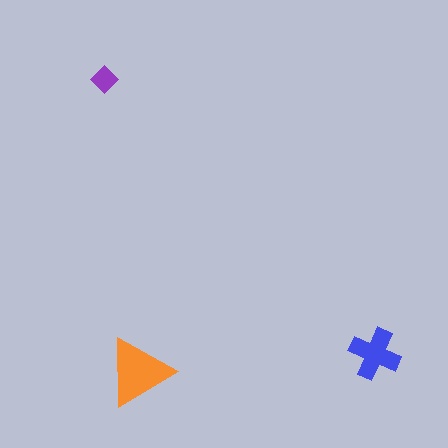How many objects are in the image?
There are 3 objects in the image.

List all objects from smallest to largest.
The purple diamond, the blue cross, the orange triangle.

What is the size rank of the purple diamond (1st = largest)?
3rd.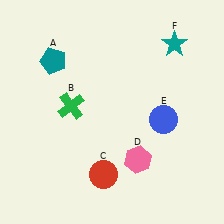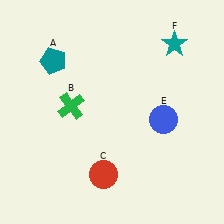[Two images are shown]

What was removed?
The pink hexagon (D) was removed in Image 2.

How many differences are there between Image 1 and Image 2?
There is 1 difference between the two images.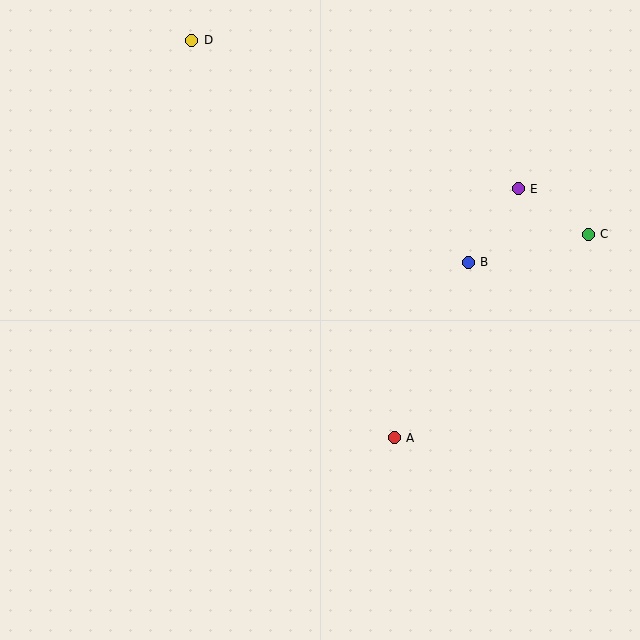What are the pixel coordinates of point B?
Point B is at (468, 262).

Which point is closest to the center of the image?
Point A at (394, 438) is closest to the center.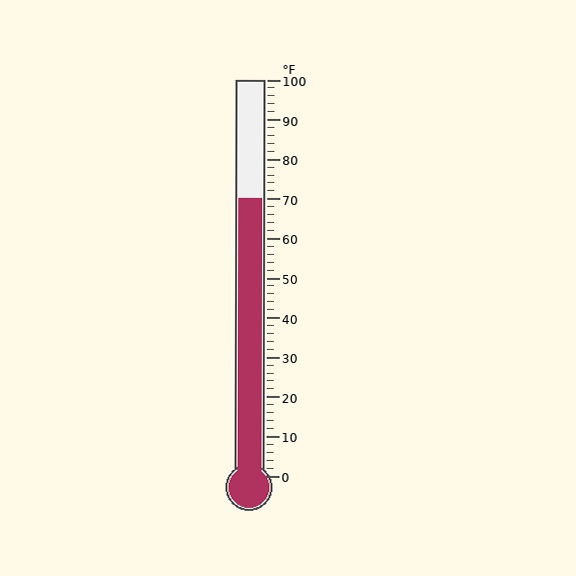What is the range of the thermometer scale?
The thermometer scale ranges from 0°F to 100°F.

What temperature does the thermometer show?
The thermometer shows approximately 70°F.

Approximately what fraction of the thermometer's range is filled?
The thermometer is filled to approximately 70% of its range.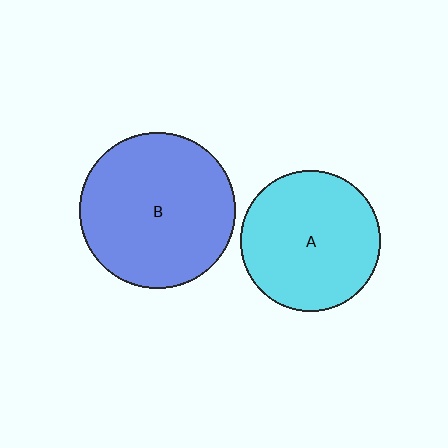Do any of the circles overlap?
No, none of the circles overlap.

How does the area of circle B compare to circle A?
Approximately 1.2 times.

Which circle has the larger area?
Circle B (blue).